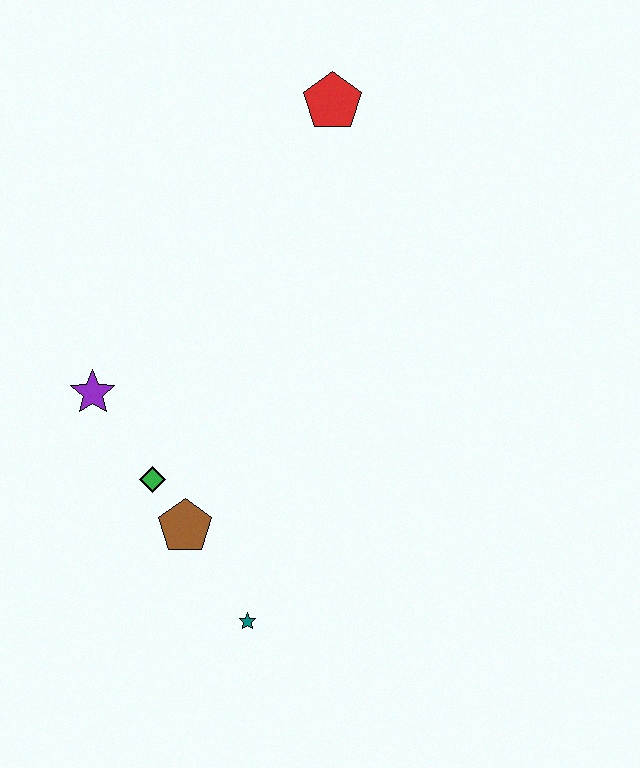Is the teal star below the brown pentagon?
Yes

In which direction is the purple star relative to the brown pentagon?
The purple star is above the brown pentagon.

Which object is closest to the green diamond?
The brown pentagon is closest to the green diamond.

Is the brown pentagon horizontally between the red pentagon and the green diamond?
Yes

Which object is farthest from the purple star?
The red pentagon is farthest from the purple star.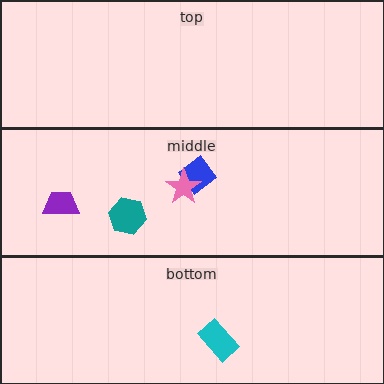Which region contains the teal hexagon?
The middle region.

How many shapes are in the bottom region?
1.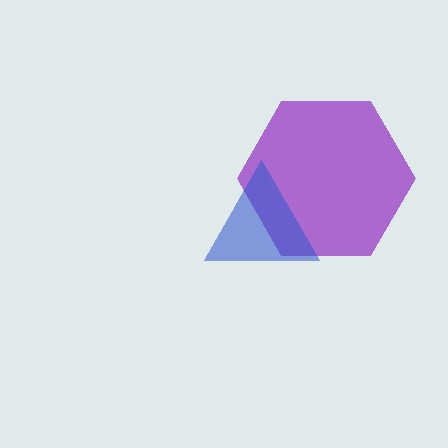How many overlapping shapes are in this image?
There are 2 overlapping shapes in the image.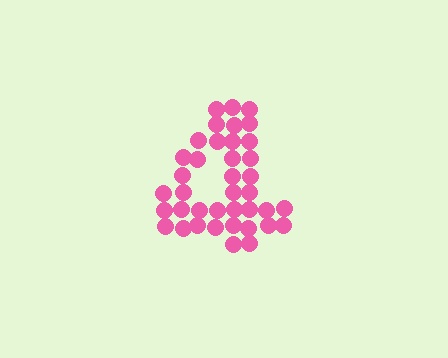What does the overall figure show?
The overall figure shows the digit 4.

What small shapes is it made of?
It is made of small circles.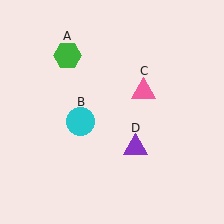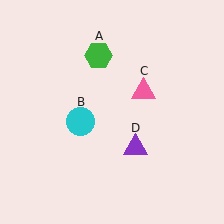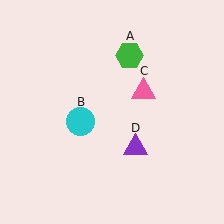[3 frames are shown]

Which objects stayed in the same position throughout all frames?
Cyan circle (object B) and pink triangle (object C) and purple triangle (object D) remained stationary.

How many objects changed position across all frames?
1 object changed position: green hexagon (object A).